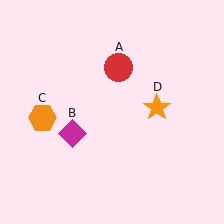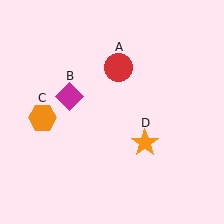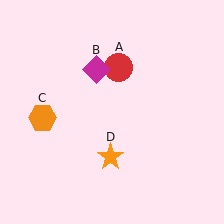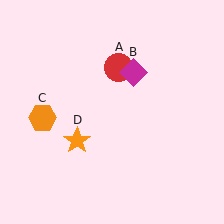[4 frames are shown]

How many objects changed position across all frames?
2 objects changed position: magenta diamond (object B), orange star (object D).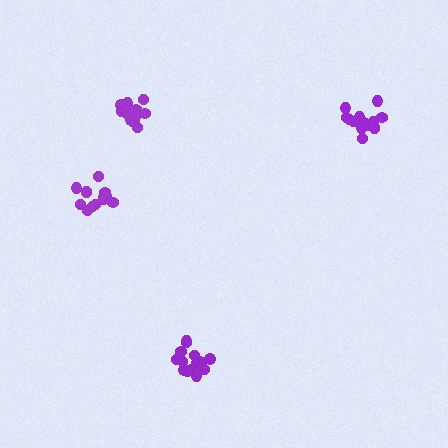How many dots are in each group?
Group 1: 18 dots, Group 2: 13 dots, Group 3: 14 dots, Group 4: 14 dots (59 total).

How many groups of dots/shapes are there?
There are 4 groups.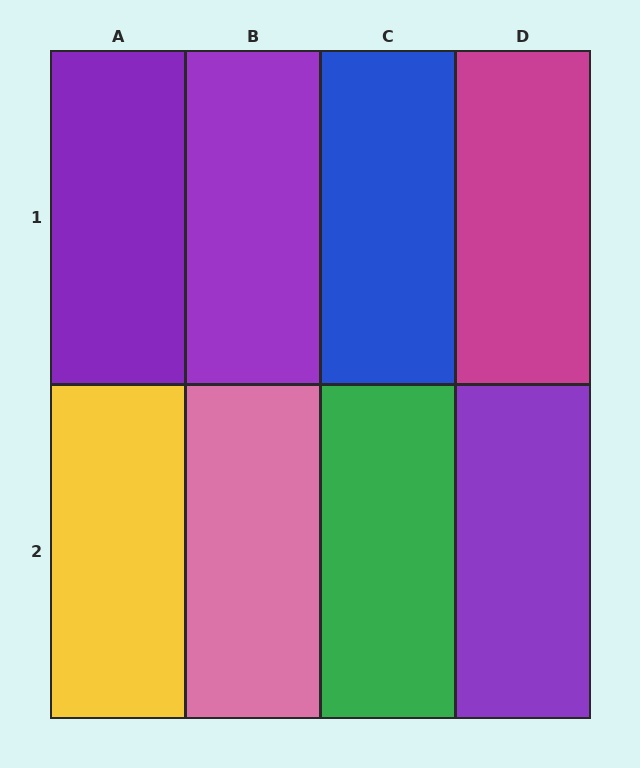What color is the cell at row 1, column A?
Purple.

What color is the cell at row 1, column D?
Magenta.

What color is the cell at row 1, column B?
Purple.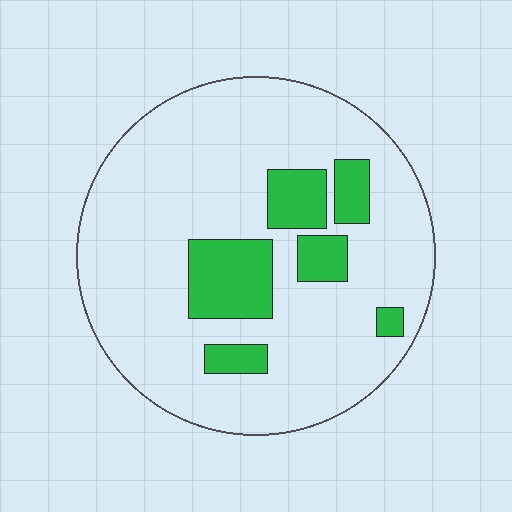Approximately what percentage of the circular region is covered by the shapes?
Approximately 20%.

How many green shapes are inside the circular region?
6.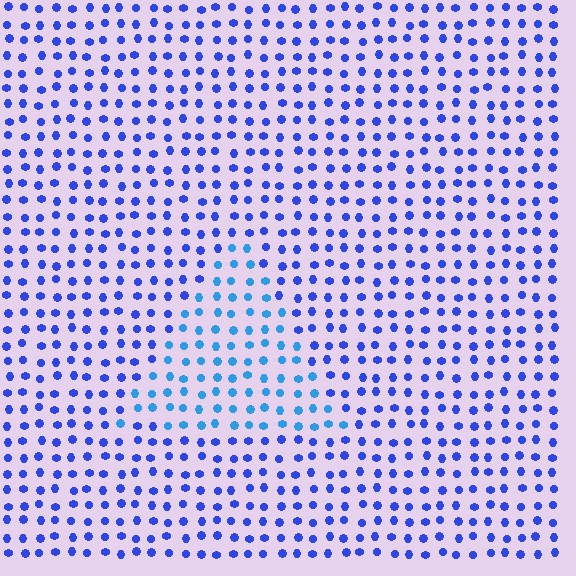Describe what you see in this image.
The image is filled with small blue elements in a uniform arrangement. A triangle-shaped region is visible where the elements are tinted to a slightly different hue, forming a subtle color boundary.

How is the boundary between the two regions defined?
The boundary is defined purely by a slight shift in hue (about 28 degrees). Spacing, size, and orientation are identical on both sides.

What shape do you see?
I see a triangle.